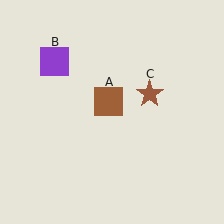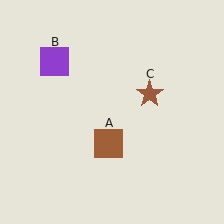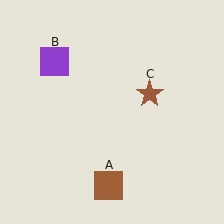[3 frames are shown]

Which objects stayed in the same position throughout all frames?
Purple square (object B) and brown star (object C) remained stationary.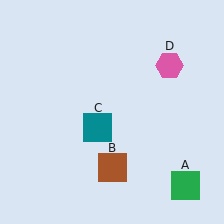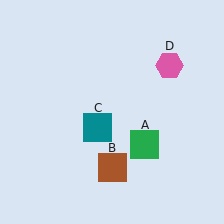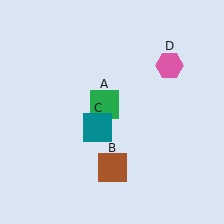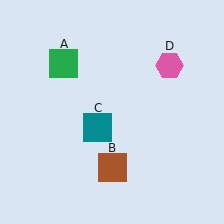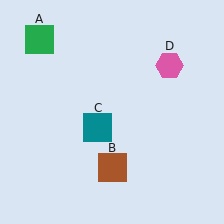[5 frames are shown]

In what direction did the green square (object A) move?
The green square (object A) moved up and to the left.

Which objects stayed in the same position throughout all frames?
Brown square (object B) and teal square (object C) and pink hexagon (object D) remained stationary.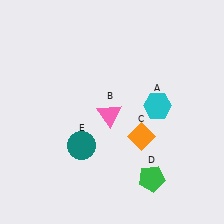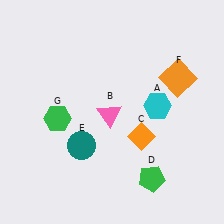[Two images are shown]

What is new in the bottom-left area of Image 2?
A green hexagon (G) was added in the bottom-left area of Image 2.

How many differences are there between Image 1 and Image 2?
There are 2 differences between the two images.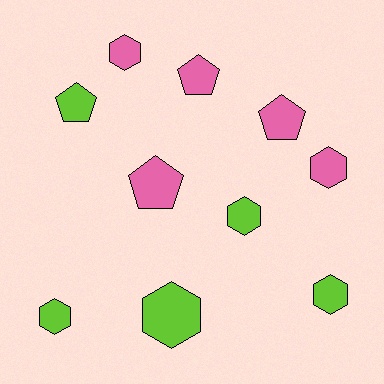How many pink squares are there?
There are no pink squares.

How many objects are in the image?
There are 10 objects.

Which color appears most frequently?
Lime, with 5 objects.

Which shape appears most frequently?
Hexagon, with 6 objects.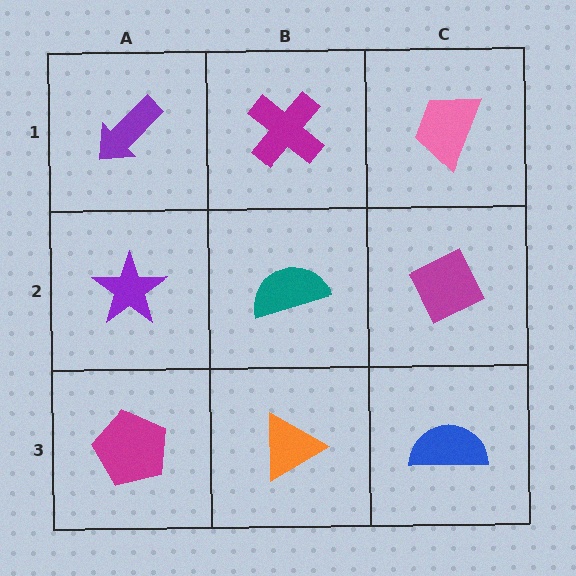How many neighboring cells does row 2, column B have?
4.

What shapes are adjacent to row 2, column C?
A pink trapezoid (row 1, column C), a blue semicircle (row 3, column C), a teal semicircle (row 2, column B).